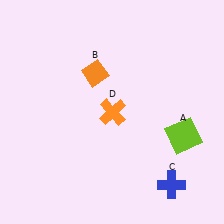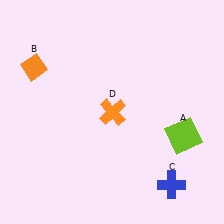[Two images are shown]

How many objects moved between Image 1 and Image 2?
1 object moved between the two images.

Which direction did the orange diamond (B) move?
The orange diamond (B) moved left.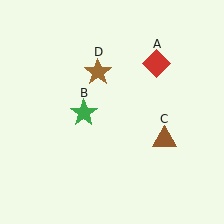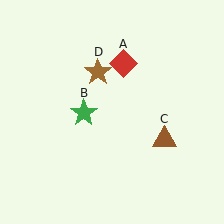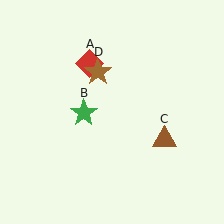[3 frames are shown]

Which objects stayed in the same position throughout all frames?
Green star (object B) and brown triangle (object C) and brown star (object D) remained stationary.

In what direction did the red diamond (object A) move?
The red diamond (object A) moved left.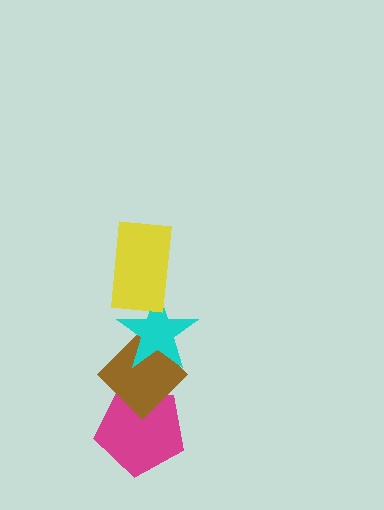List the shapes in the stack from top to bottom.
From top to bottom: the yellow rectangle, the cyan star, the brown diamond, the magenta pentagon.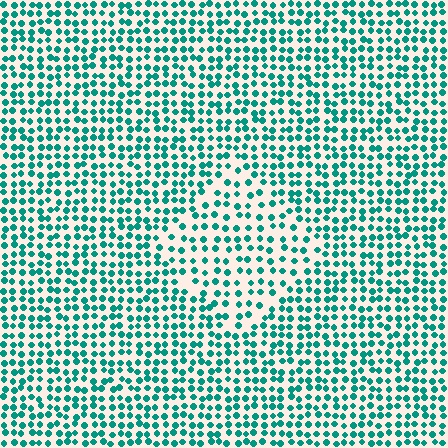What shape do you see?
I see a diamond.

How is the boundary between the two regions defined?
The boundary is defined by a change in element density (approximately 1.5x ratio). All elements are the same color, size, and shape.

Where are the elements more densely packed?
The elements are more densely packed outside the diamond boundary.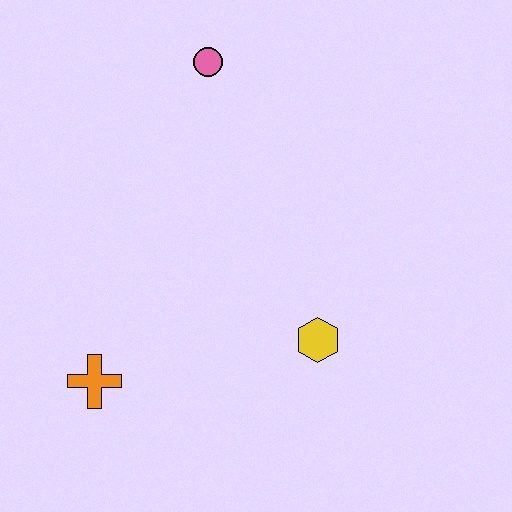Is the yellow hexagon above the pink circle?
No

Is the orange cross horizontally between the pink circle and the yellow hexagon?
No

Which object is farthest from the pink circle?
The orange cross is farthest from the pink circle.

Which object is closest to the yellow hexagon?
The orange cross is closest to the yellow hexagon.